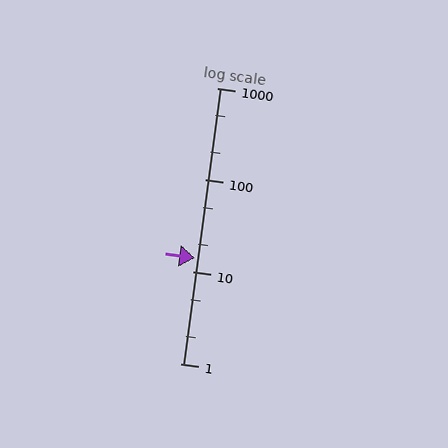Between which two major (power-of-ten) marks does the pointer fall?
The pointer is between 10 and 100.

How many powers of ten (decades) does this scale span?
The scale spans 3 decades, from 1 to 1000.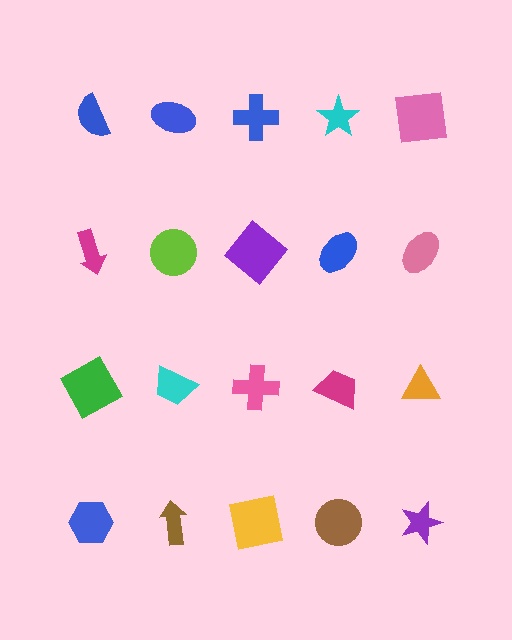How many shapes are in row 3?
5 shapes.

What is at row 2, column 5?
A pink ellipse.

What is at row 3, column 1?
A green square.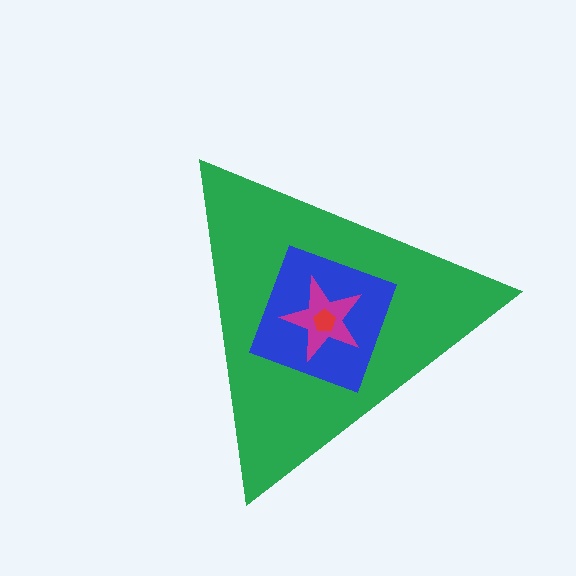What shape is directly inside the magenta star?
The red pentagon.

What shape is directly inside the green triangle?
The blue square.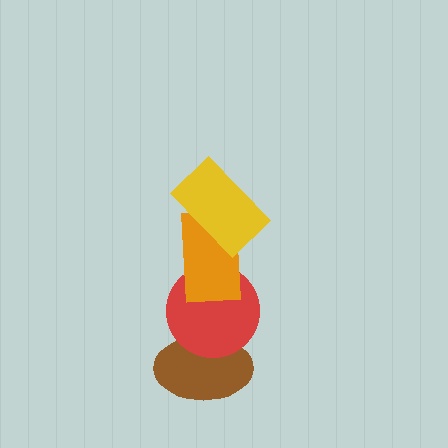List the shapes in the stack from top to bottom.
From top to bottom: the yellow rectangle, the orange rectangle, the red circle, the brown ellipse.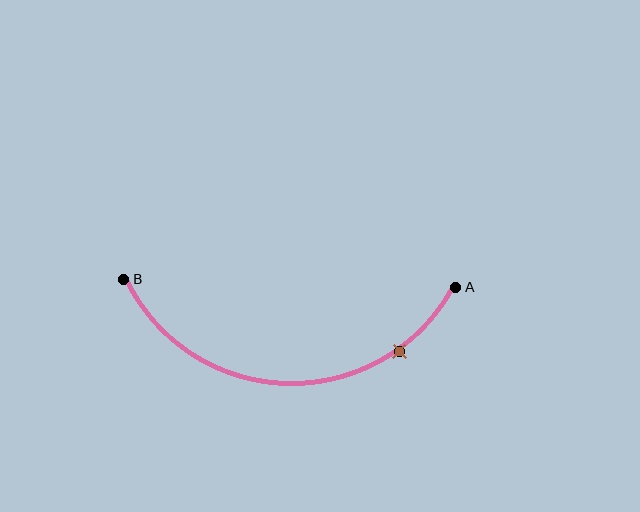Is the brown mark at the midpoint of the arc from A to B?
No. The brown mark lies on the arc but is closer to endpoint A. The arc midpoint would be at the point on the curve equidistant along the arc from both A and B.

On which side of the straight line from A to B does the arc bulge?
The arc bulges below the straight line connecting A and B.